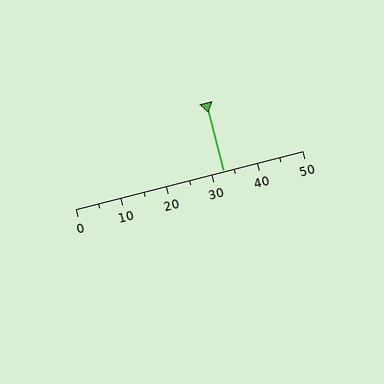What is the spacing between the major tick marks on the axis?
The major ticks are spaced 10 apart.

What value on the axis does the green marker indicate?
The marker indicates approximately 32.5.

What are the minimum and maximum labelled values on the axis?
The axis runs from 0 to 50.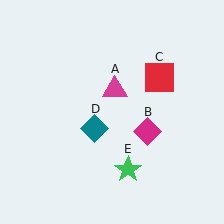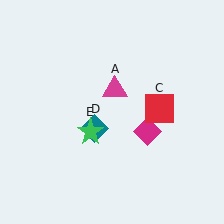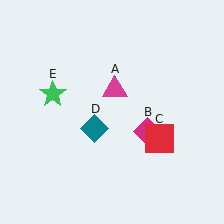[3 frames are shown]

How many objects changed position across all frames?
2 objects changed position: red square (object C), green star (object E).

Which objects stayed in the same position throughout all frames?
Magenta triangle (object A) and magenta diamond (object B) and teal diamond (object D) remained stationary.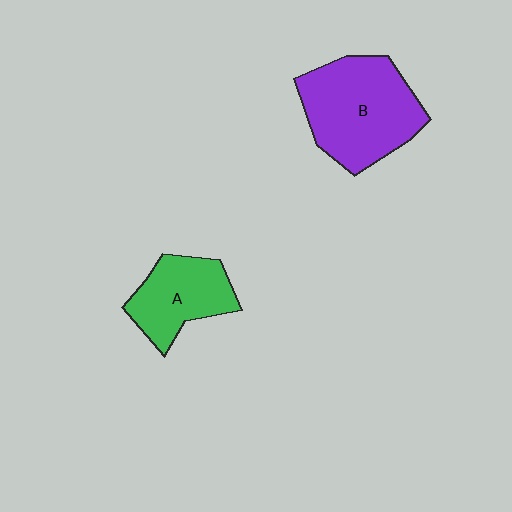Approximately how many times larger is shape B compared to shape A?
Approximately 1.6 times.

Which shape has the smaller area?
Shape A (green).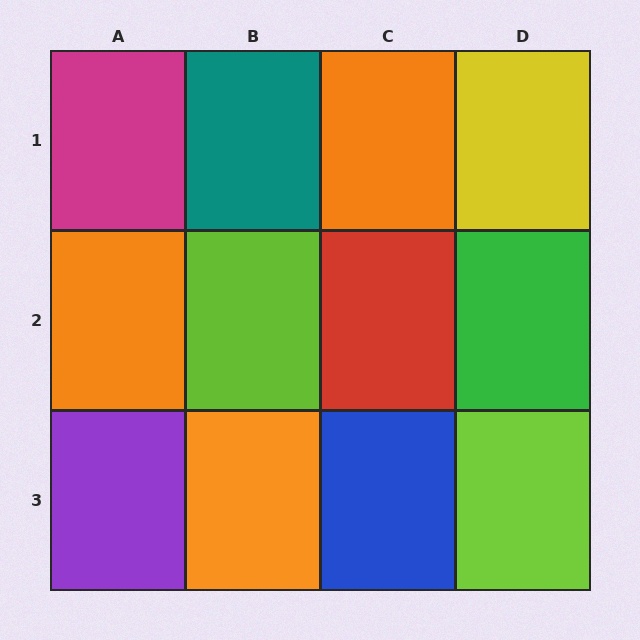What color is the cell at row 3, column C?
Blue.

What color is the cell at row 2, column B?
Lime.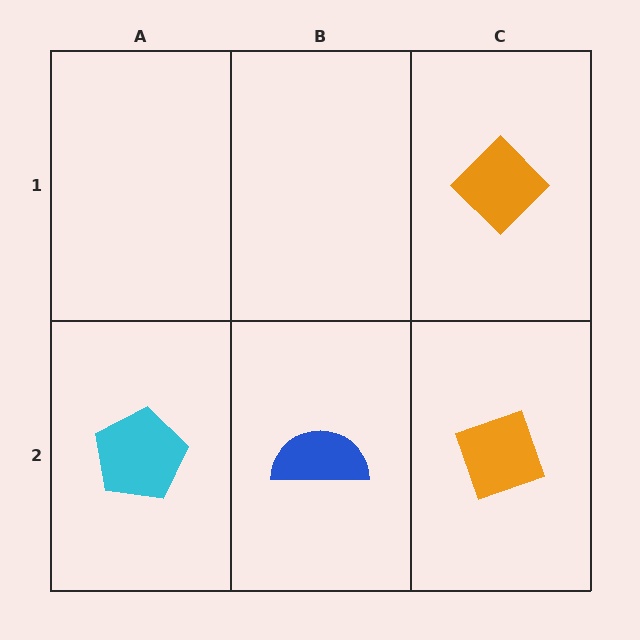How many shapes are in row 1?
1 shape.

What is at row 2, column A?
A cyan pentagon.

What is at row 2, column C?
An orange diamond.